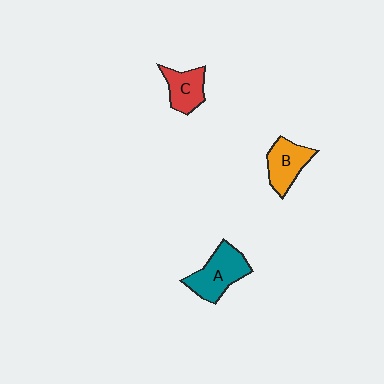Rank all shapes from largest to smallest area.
From largest to smallest: A (teal), B (orange), C (red).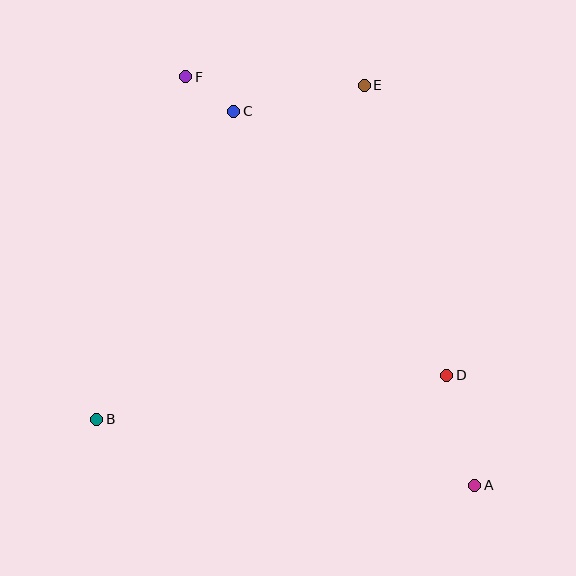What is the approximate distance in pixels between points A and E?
The distance between A and E is approximately 415 pixels.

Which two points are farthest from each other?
Points A and F are farthest from each other.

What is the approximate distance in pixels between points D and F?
The distance between D and F is approximately 396 pixels.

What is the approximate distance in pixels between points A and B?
The distance between A and B is approximately 384 pixels.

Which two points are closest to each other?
Points C and F are closest to each other.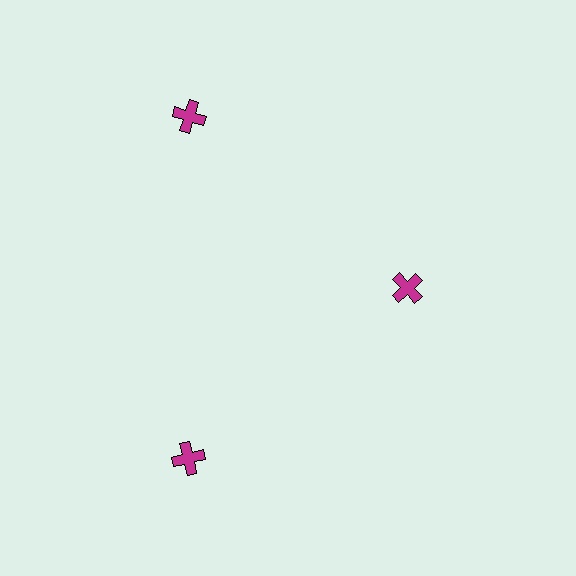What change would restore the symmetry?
The symmetry would be restored by moving it outward, back onto the ring so that all 3 crosses sit at equal angles and equal distance from the center.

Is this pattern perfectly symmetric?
No. The 3 magenta crosses are arranged in a ring, but one element near the 3 o'clock position is pulled inward toward the center, breaking the 3-fold rotational symmetry.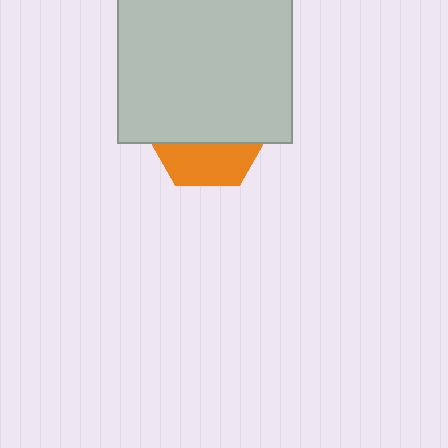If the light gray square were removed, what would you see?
You would see the complete orange hexagon.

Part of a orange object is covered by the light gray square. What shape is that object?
It is a hexagon.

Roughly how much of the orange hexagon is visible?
A small part of it is visible (roughly 34%).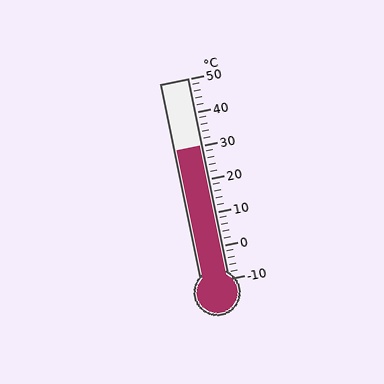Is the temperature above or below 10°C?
The temperature is above 10°C.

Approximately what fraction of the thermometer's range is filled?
The thermometer is filled to approximately 65% of its range.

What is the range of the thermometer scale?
The thermometer scale ranges from -10°C to 50°C.